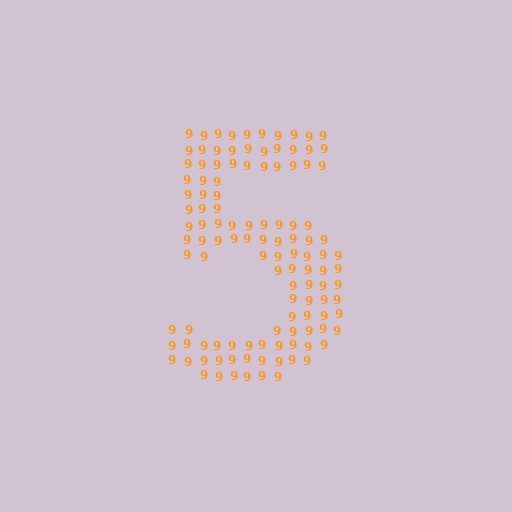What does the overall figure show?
The overall figure shows the digit 5.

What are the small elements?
The small elements are digit 9's.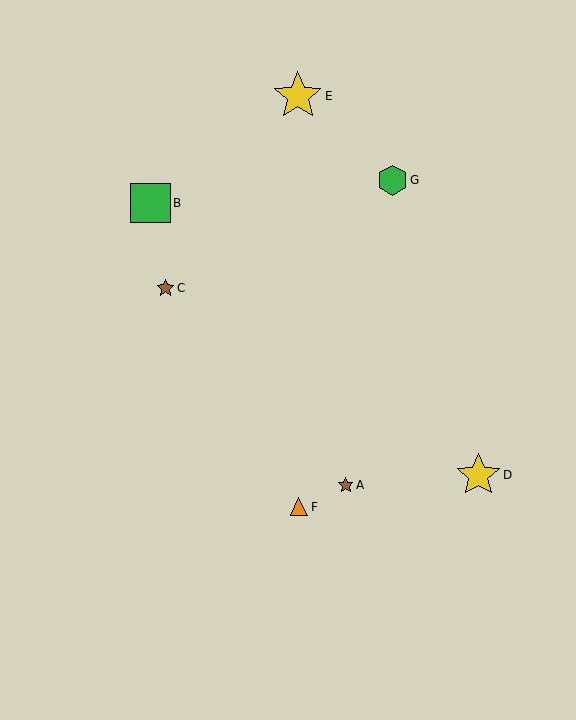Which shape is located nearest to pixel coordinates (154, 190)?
The green square (labeled B) at (151, 203) is nearest to that location.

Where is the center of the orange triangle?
The center of the orange triangle is at (299, 507).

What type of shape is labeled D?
Shape D is a yellow star.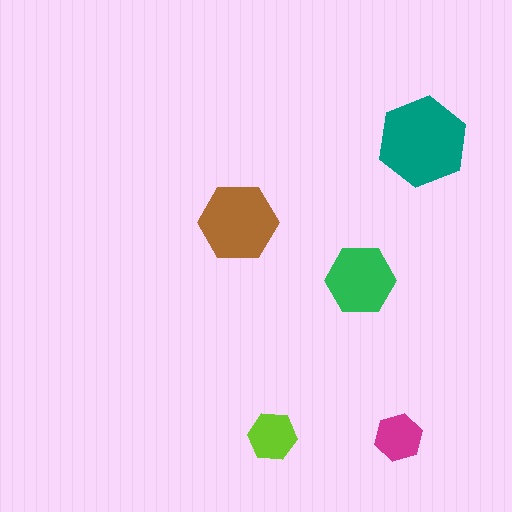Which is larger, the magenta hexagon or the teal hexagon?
The teal one.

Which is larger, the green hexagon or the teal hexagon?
The teal one.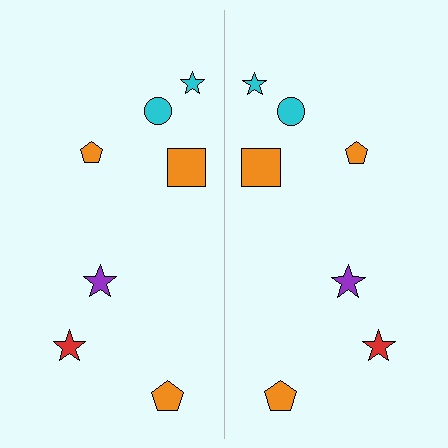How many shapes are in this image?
There are 14 shapes in this image.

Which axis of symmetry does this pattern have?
The pattern has a vertical axis of symmetry running through the center of the image.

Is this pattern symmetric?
Yes, this pattern has bilateral (reflection) symmetry.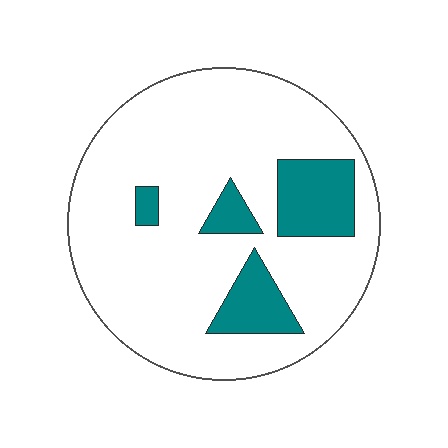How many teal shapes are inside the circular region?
4.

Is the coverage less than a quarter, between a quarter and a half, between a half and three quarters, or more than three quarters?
Less than a quarter.